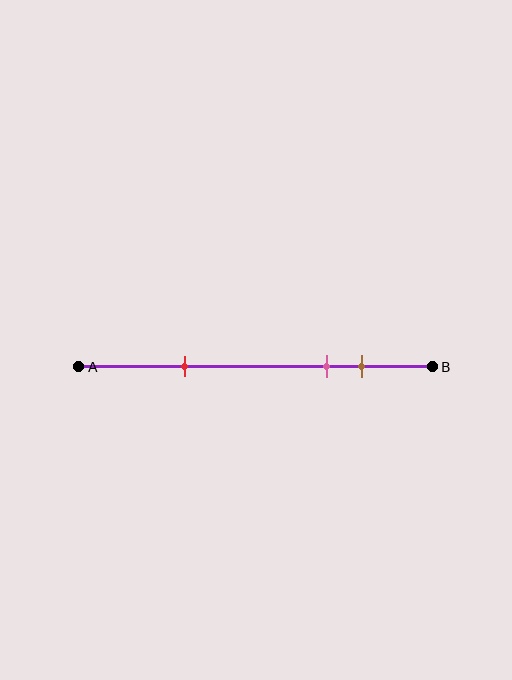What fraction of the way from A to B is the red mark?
The red mark is approximately 30% (0.3) of the way from A to B.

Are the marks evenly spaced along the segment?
No, the marks are not evenly spaced.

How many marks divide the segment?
There are 3 marks dividing the segment.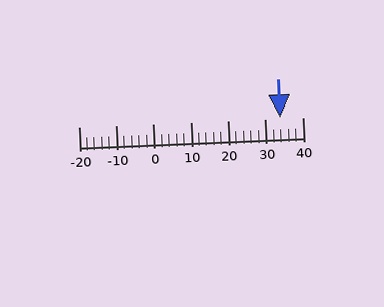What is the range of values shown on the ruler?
The ruler shows values from -20 to 40.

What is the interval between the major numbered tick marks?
The major tick marks are spaced 10 units apart.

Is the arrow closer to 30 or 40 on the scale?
The arrow is closer to 30.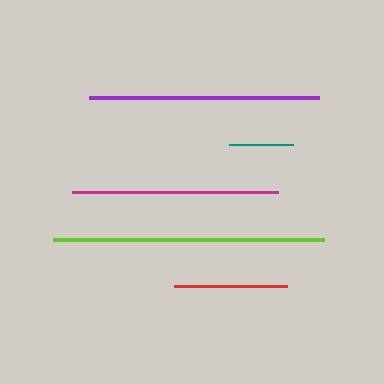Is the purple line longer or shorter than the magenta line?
The purple line is longer than the magenta line.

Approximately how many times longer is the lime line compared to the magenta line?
The lime line is approximately 1.3 times the length of the magenta line.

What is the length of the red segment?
The red segment is approximately 113 pixels long.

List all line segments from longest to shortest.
From longest to shortest: lime, purple, magenta, red, teal.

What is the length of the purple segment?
The purple segment is approximately 230 pixels long.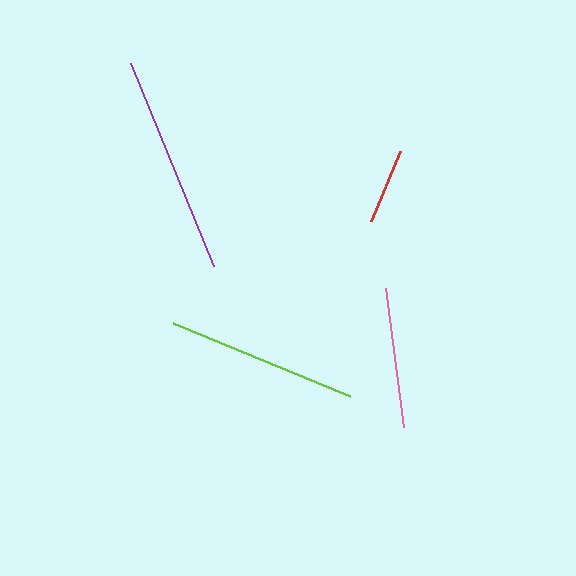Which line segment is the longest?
The purple line is the longest at approximately 219 pixels.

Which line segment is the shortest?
The red line is the shortest at approximately 76 pixels.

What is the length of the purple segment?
The purple segment is approximately 219 pixels long.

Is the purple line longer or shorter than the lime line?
The purple line is longer than the lime line.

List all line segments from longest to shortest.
From longest to shortest: purple, lime, pink, red.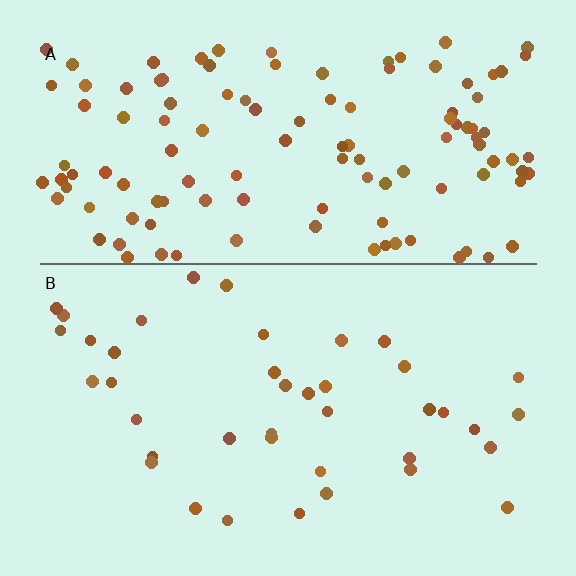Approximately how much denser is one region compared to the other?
Approximately 3.0× — region A over region B.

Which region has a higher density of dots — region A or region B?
A (the top).